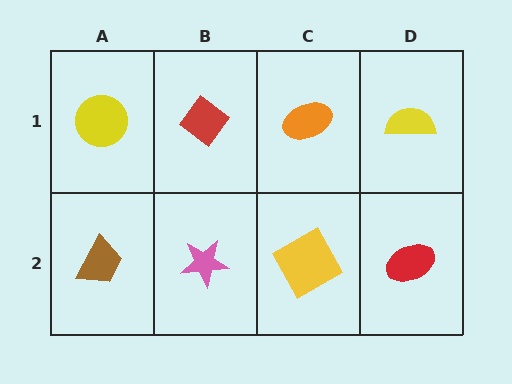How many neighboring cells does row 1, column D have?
2.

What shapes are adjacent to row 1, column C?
A yellow square (row 2, column C), a red diamond (row 1, column B), a yellow semicircle (row 1, column D).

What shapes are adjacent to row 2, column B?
A red diamond (row 1, column B), a brown trapezoid (row 2, column A), a yellow square (row 2, column C).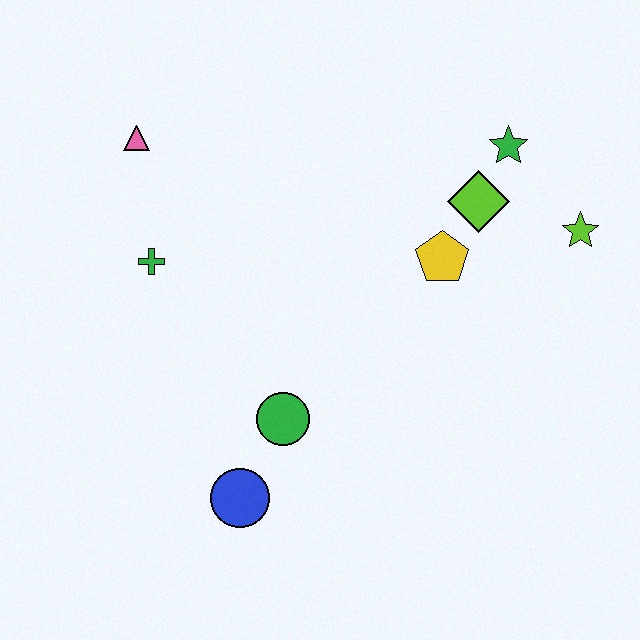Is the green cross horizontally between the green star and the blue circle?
No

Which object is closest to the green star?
The lime diamond is closest to the green star.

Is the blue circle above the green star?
No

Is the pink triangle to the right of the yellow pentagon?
No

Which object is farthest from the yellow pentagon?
The pink triangle is farthest from the yellow pentagon.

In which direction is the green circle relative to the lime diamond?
The green circle is below the lime diamond.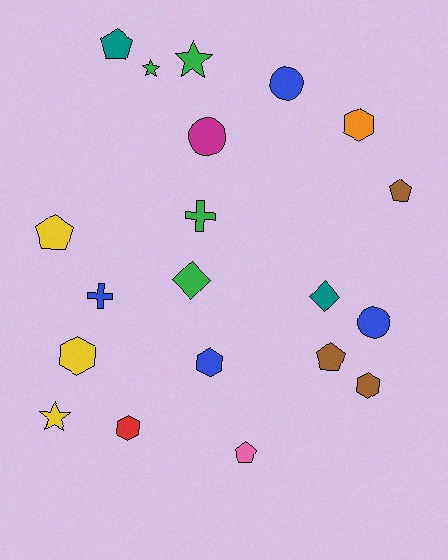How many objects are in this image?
There are 20 objects.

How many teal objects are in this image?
There are 2 teal objects.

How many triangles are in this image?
There are no triangles.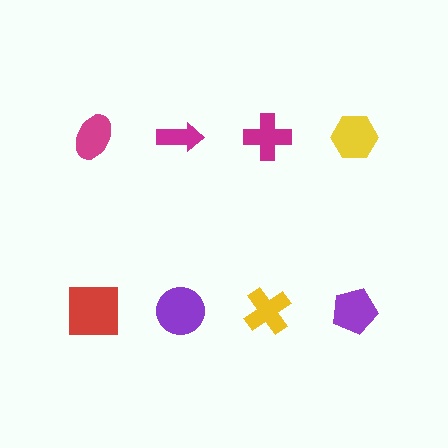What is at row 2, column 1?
A red square.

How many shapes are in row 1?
4 shapes.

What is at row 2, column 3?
A yellow cross.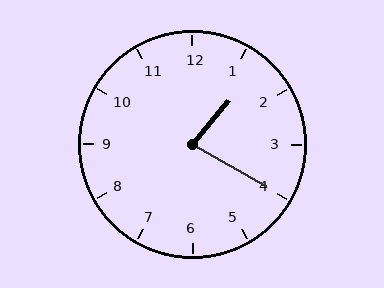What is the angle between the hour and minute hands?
Approximately 80 degrees.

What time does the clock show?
1:20.